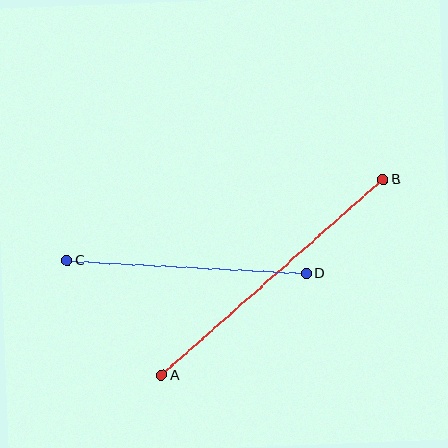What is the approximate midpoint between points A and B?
The midpoint is at approximately (272, 277) pixels.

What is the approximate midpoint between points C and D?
The midpoint is at approximately (187, 267) pixels.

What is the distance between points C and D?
The distance is approximately 239 pixels.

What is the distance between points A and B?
The distance is approximately 296 pixels.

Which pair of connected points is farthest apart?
Points A and B are farthest apart.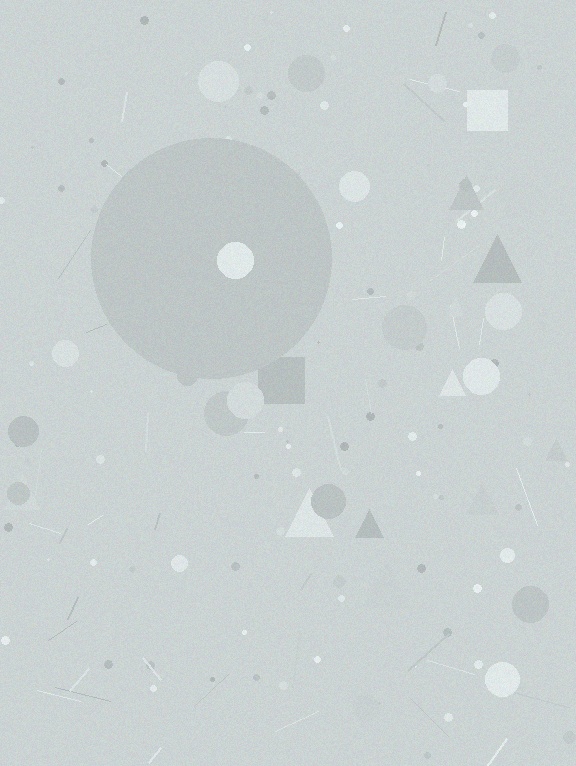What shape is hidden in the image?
A circle is hidden in the image.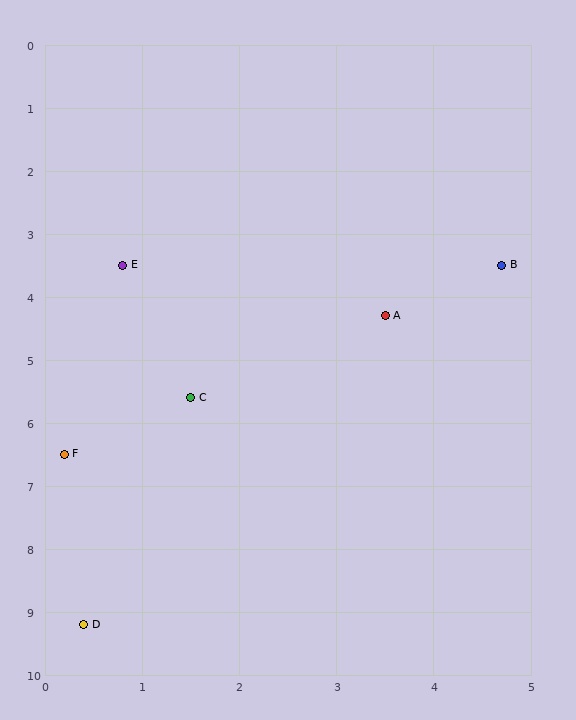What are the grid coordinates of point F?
Point F is at approximately (0.2, 6.5).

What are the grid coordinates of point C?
Point C is at approximately (1.5, 5.6).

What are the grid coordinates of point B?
Point B is at approximately (4.7, 3.5).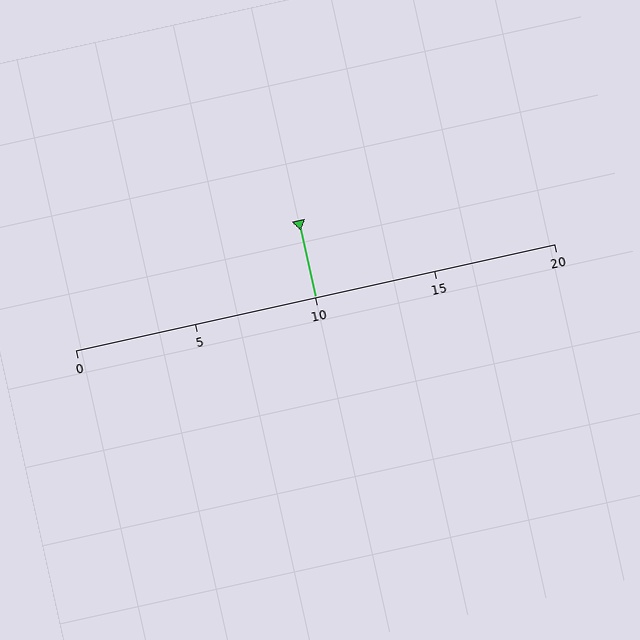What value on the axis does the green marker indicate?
The marker indicates approximately 10.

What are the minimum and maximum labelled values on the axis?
The axis runs from 0 to 20.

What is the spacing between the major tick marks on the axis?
The major ticks are spaced 5 apart.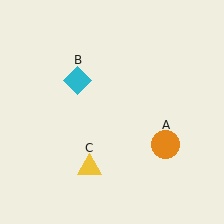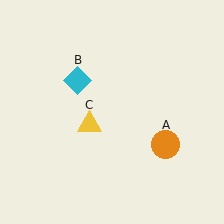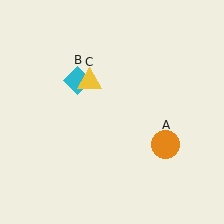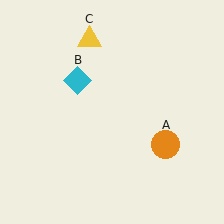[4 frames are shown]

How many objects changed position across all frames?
1 object changed position: yellow triangle (object C).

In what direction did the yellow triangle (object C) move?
The yellow triangle (object C) moved up.